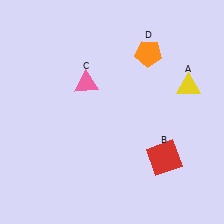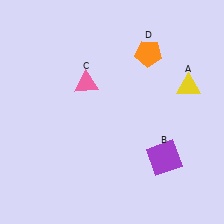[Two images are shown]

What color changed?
The square (B) changed from red in Image 1 to purple in Image 2.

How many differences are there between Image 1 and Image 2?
There is 1 difference between the two images.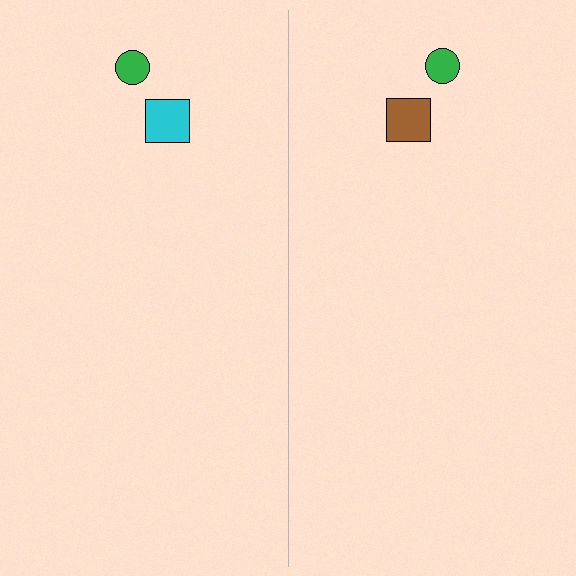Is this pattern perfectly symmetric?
No, the pattern is not perfectly symmetric. The brown square on the right side breaks the symmetry — its mirror counterpart is cyan.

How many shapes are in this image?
There are 4 shapes in this image.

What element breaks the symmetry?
The brown square on the right side breaks the symmetry — its mirror counterpart is cyan.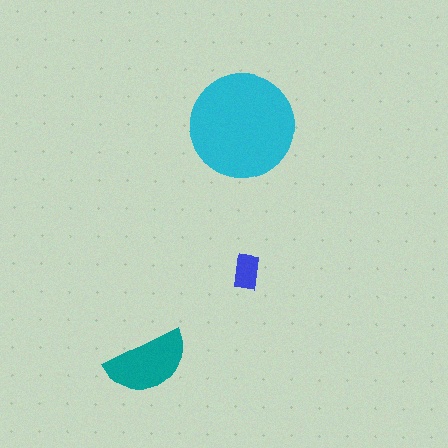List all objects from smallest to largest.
The blue rectangle, the teal semicircle, the cyan circle.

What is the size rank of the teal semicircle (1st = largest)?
2nd.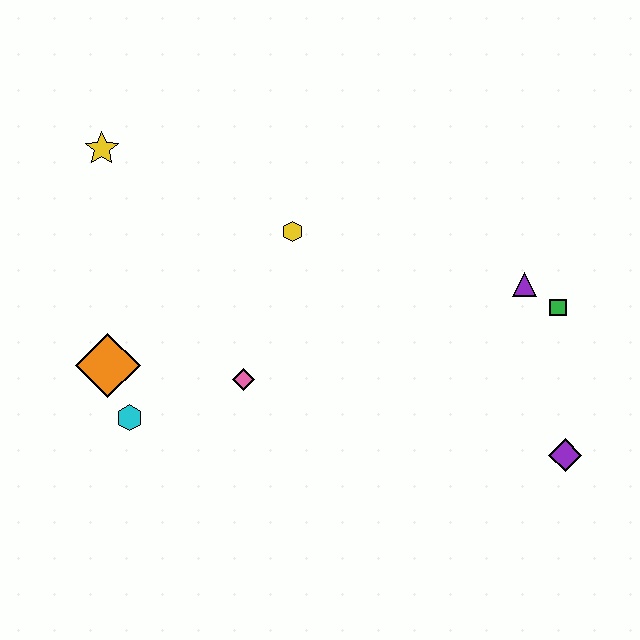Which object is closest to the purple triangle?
The green square is closest to the purple triangle.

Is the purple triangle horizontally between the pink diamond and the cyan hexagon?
No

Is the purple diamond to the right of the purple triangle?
Yes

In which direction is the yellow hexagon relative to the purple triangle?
The yellow hexagon is to the left of the purple triangle.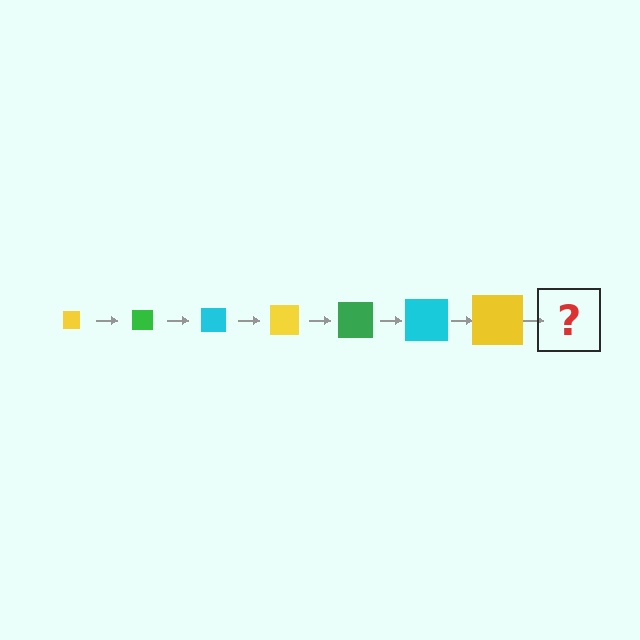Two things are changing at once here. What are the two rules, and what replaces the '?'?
The two rules are that the square grows larger each step and the color cycles through yellow, green, and cyan. The '?' should be a green square, larger than the previous one.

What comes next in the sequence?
The next element should be a green square, larger than the previous one.